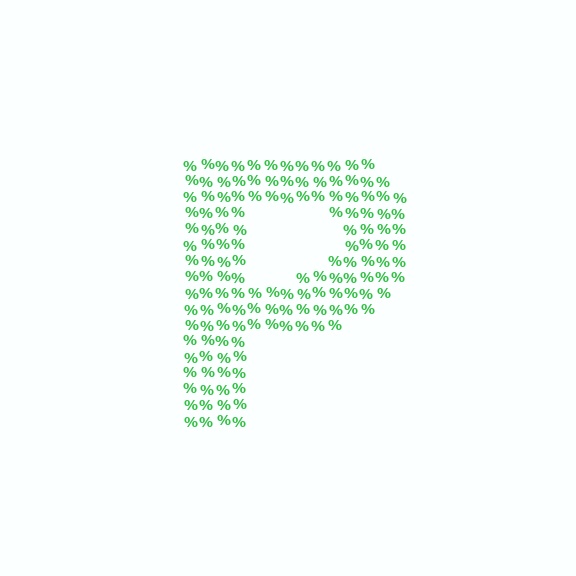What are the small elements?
The small elements are percent signs.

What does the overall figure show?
The overall figure shows the letter P.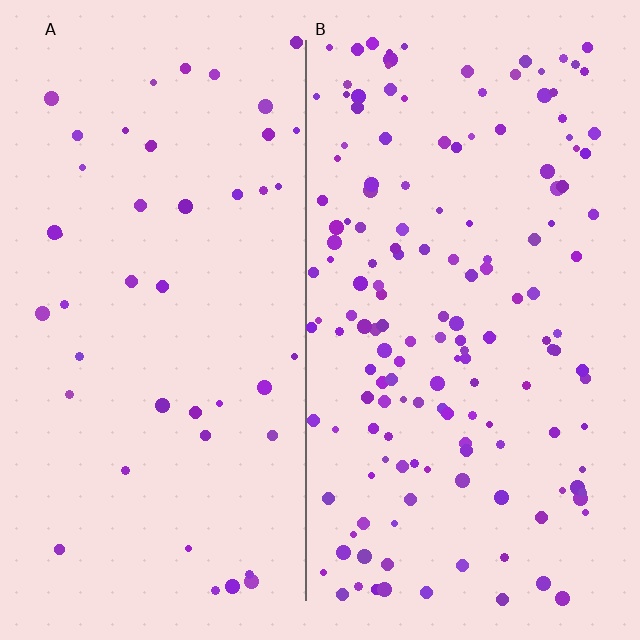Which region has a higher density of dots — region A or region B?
B (the right).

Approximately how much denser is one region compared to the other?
Approximately 3.4× — region B over region A.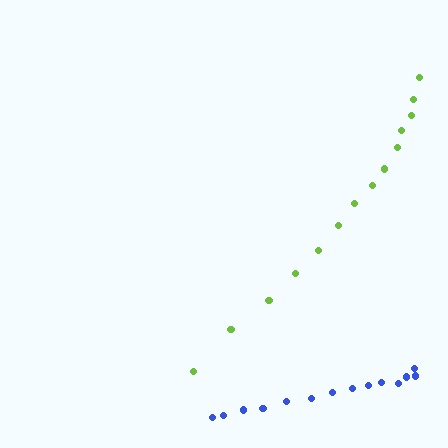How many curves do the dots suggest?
There are 2 distinct paths.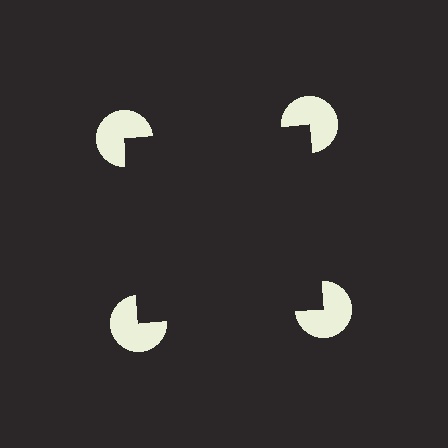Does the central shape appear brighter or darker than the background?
It typically appears slightly darker than the background, even though no actual brightness change is drawn.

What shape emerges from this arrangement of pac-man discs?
An illusory square — its edges are inferred from the aligned wedge cuts in the pac-man discs, not physically drawn.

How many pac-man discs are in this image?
There are 4 — one at each vertex of the illusory square.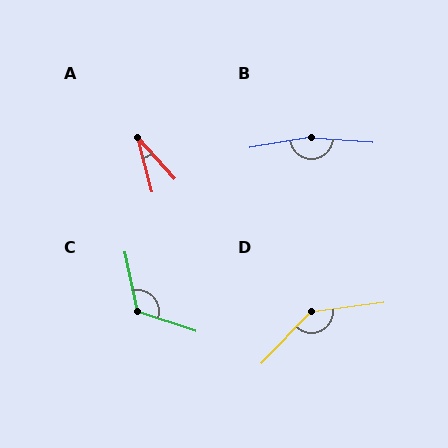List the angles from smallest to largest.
A (27°), C (120°), D (141°), B (166°).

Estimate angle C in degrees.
Approximately 120 degrees.